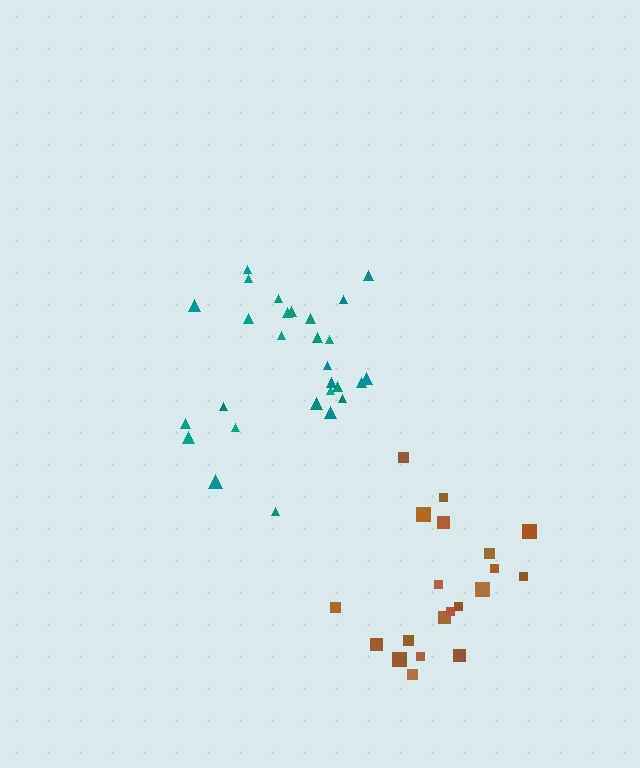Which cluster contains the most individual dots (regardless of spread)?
Teal (28).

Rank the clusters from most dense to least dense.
teal, brown.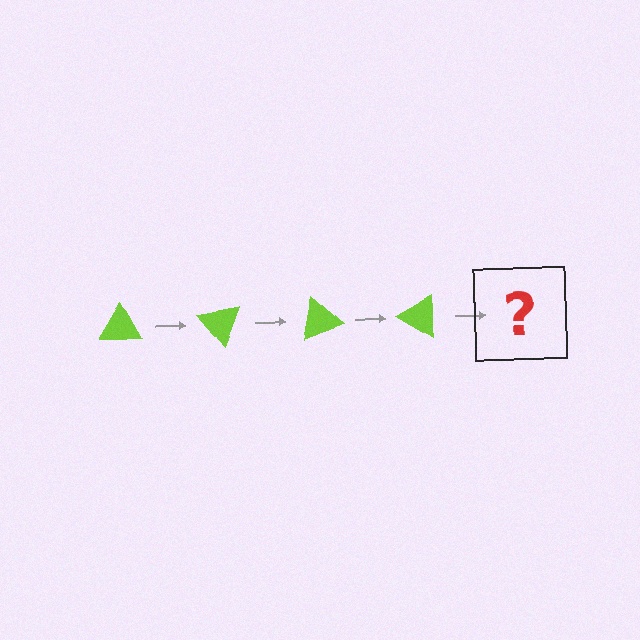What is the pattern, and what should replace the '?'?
The pattern is that the triangle rotates 50 degrees each step. The '?' should be a lime triangle rotated 200 degrees.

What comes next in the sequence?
The next element should be a lime triangle rotated 200 degrees.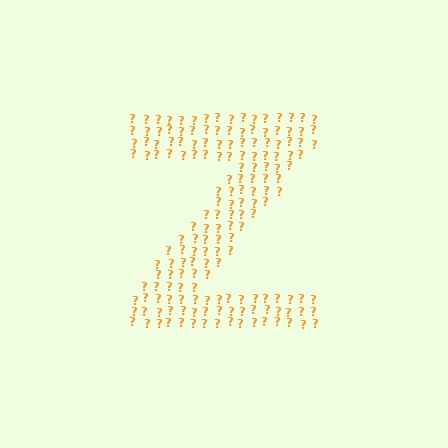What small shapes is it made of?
It is made of small question marks.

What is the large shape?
The large shape is the letter Z.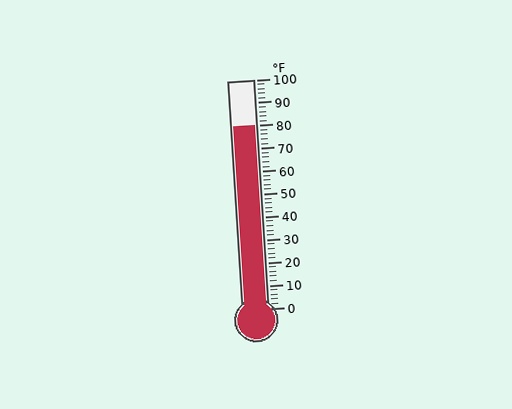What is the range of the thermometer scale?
The thermometer scale ranges from 0°F to 100°F.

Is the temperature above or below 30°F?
The temperature is above 30°F.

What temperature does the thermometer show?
The thermometer shows approximately 80°F.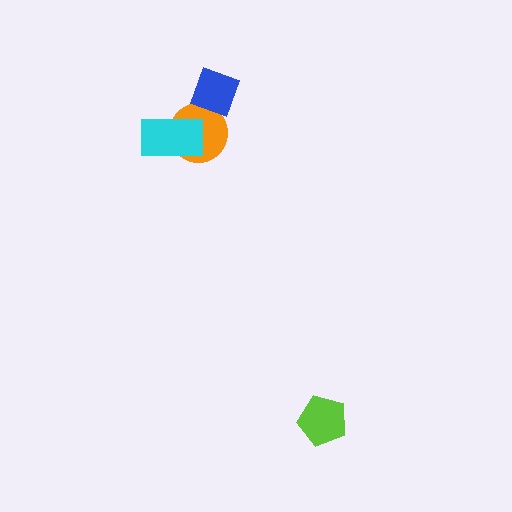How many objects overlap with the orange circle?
2 objects overlap with the orange circle.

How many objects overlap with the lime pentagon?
0 objects overlap with the lime pentagon.